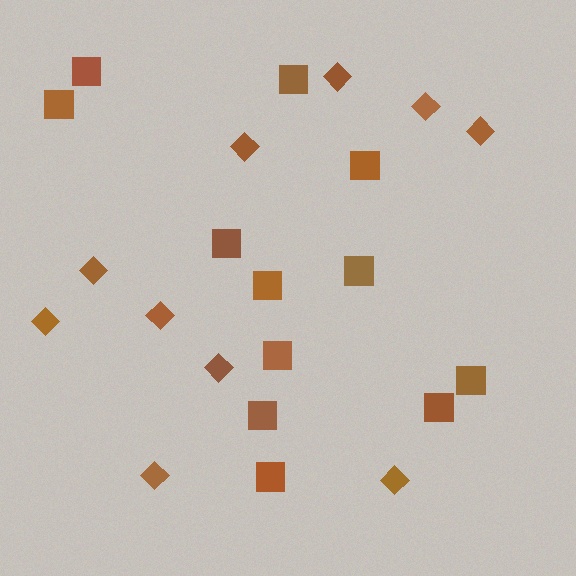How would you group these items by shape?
There are 2 groups: one group of diamonds (10) and one group of squares (12).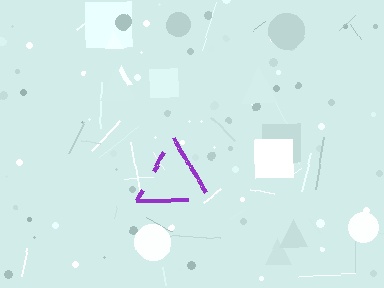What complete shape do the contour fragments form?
The contour fragments form a triangle.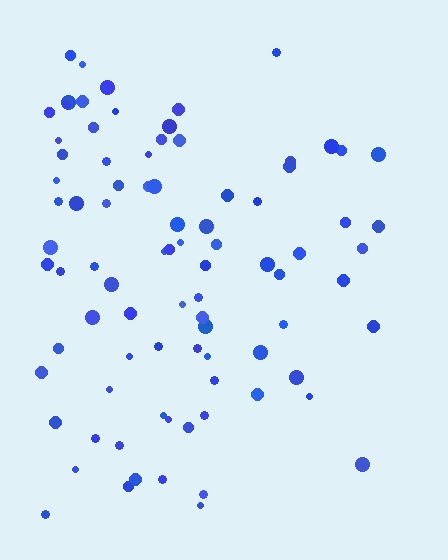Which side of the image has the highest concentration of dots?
The left.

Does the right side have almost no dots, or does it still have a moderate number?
Still a moderate number, just noticeably fewer than the left.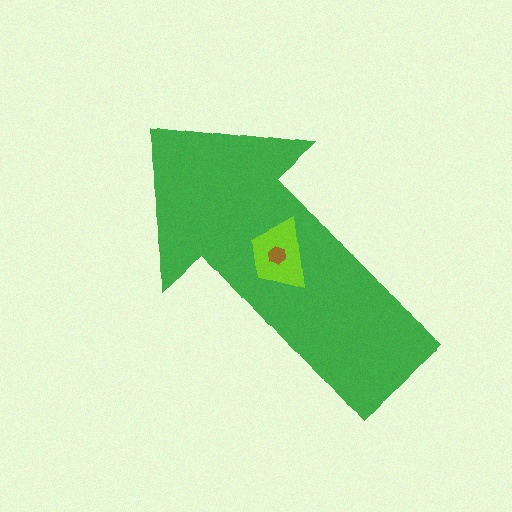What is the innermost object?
The brown hexagon.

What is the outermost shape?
The green arrow.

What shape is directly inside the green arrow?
The lime trapezoid.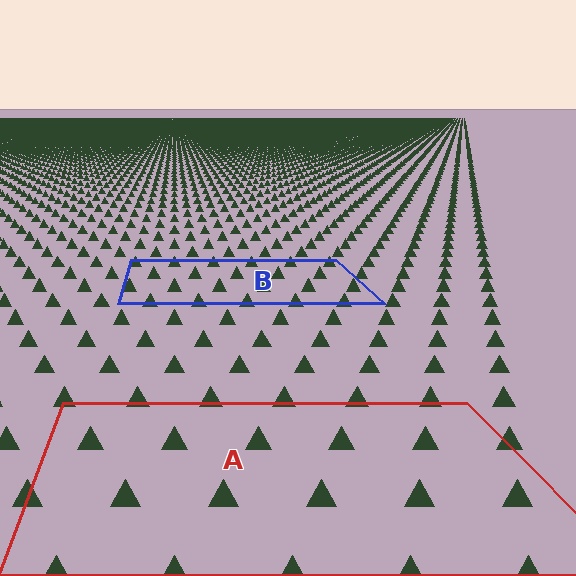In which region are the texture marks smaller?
The texture marks are smaller in region B, because it is farther away.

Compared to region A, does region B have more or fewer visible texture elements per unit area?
Region B has more texture elements per unit area — they are packed more densely because it is farther away.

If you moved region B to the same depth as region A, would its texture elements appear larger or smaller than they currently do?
They would appear larger. At a closer depth, the same texture elements are projected at a bigger on-screen size.